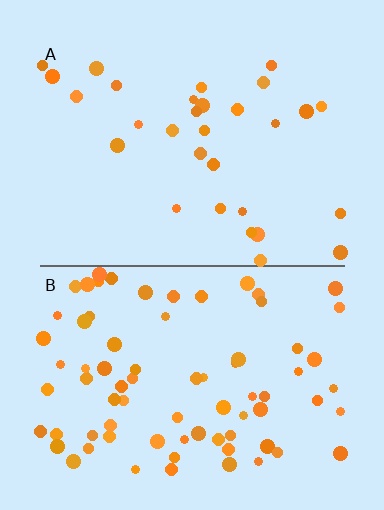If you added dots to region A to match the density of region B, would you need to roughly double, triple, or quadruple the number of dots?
Approximately triple.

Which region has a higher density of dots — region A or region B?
B (the bottom).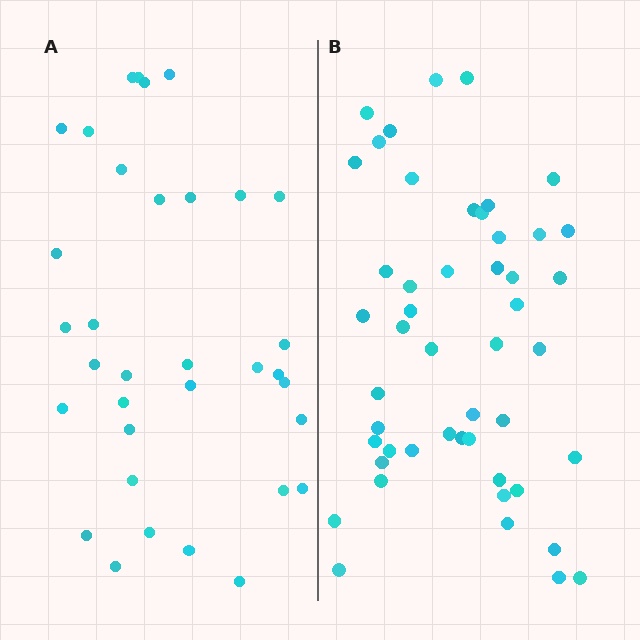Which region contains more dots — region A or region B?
Region B (the right region) has more dots.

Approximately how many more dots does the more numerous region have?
Region B has approximately 15 more dots than region A.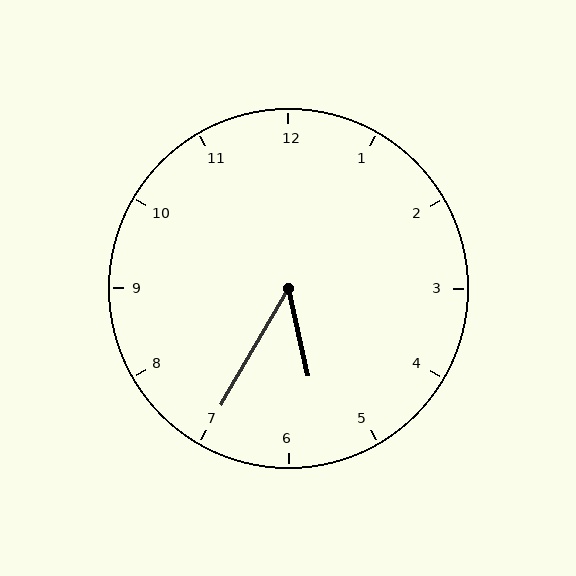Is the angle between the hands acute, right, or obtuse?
It is acute.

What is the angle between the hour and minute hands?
Approximately 42 degrees.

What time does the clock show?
5:35.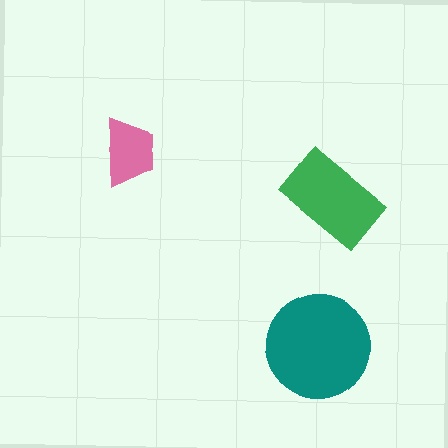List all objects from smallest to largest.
The pink trapezoid, the green rectangle, the teal circle.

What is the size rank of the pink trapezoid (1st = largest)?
3rd.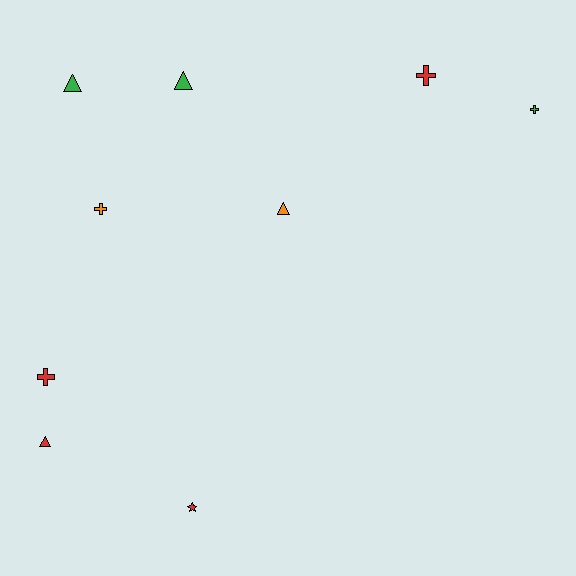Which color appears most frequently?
Red, with 4 objects.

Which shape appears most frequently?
Cross, with 4 objects.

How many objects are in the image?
There are 9 objects.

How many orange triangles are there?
There is 1 orange triangle.